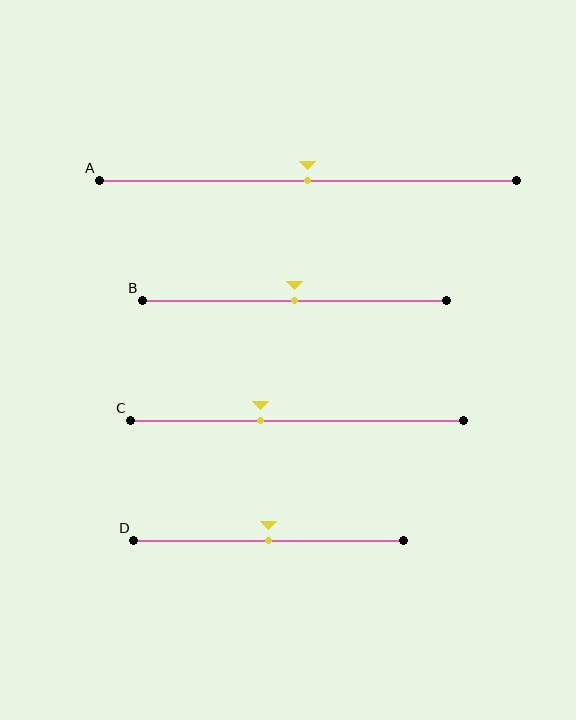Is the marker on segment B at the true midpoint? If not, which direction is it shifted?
Yes, the marker on segment B is at the true midpoint.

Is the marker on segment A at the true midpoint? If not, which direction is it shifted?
Yes, the marker on segment A is at the true midpoint.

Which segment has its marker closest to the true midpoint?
Segment A has its marker closest to the true midpoint.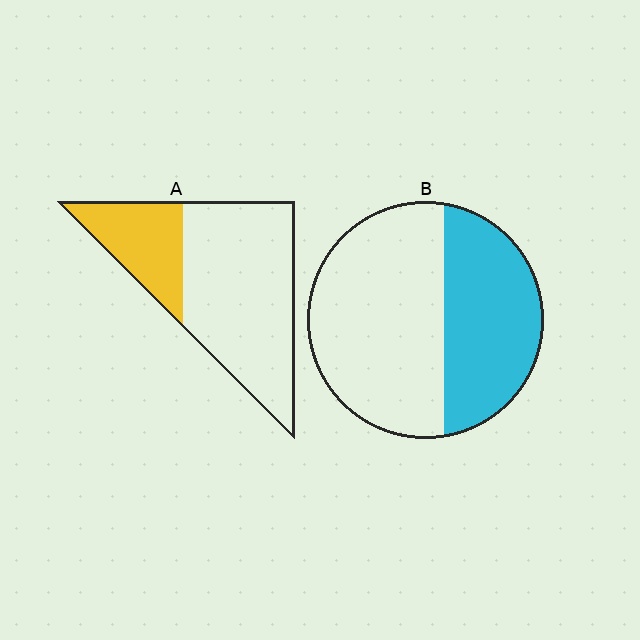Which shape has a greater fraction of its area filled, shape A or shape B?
Shape B.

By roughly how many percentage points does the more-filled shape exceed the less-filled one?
By roughly 10 percentage points (B over A).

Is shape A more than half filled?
No.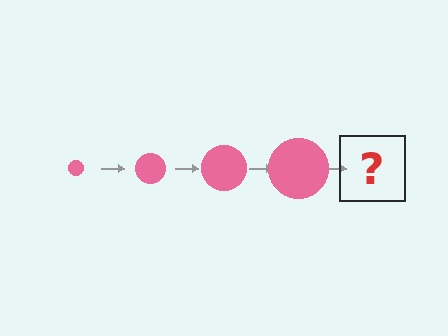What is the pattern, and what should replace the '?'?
The pattern is that the circle gets progressively larger each step. The '?' should be a pink circle, larger than the previous one.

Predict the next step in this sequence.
The next step is a pink circle, larger than the previous one.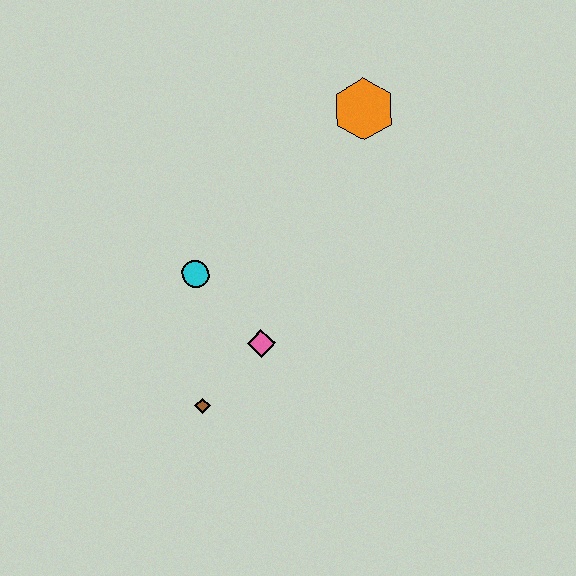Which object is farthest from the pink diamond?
The orange hexagon is farthest from the pink diamond.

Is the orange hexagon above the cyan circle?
Yes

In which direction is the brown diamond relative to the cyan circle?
The brown diamond is below the cyan circle.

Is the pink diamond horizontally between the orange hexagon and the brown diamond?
Yes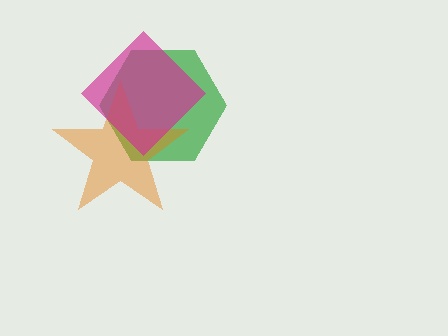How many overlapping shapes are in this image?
There are 3 overlapping shapes in the image.